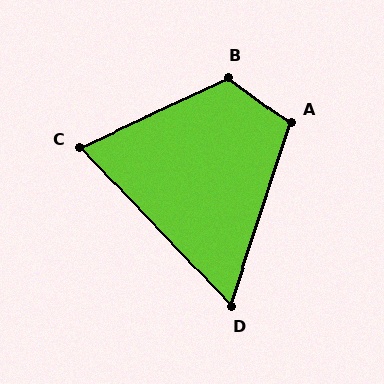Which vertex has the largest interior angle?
B, at approximately 118 degrees.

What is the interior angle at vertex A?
Approximately 108 degrees (obtuse).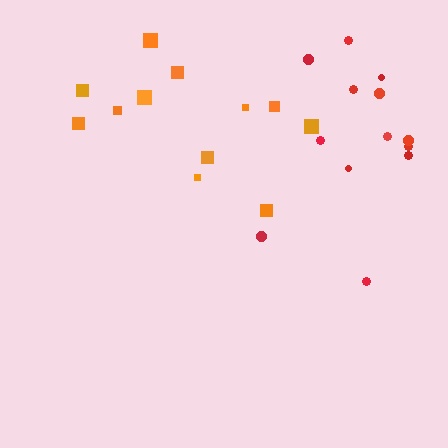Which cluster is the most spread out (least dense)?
Orange.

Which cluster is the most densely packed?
Red.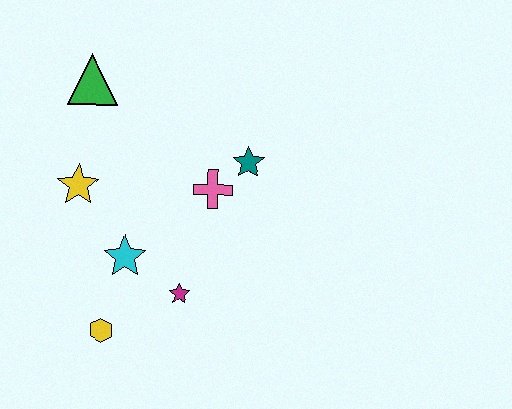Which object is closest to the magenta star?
The cyan star is closest to the magenta star.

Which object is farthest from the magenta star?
The green triangle is farthest from the magenta star.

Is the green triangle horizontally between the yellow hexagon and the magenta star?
No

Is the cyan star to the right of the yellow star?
Yes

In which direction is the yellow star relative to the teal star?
The yellow star is to the left of the teal star.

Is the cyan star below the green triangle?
Yes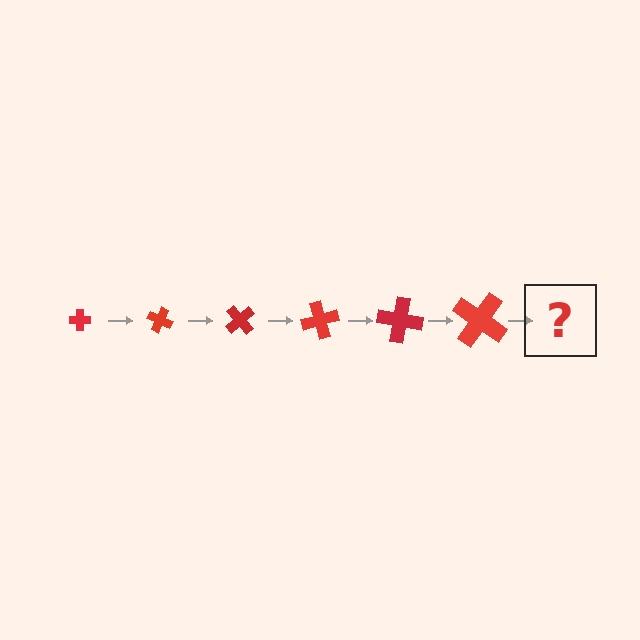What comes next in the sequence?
The next element should be a cross, larger than the previous one and rotated 150 degrees from the start.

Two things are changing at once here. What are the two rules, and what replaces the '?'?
The two rules are that the cross grows larger each step and it rotates 25 degrees each step. The '?' should be a cross, larger than the previous one and rotated 150 degrees from the start.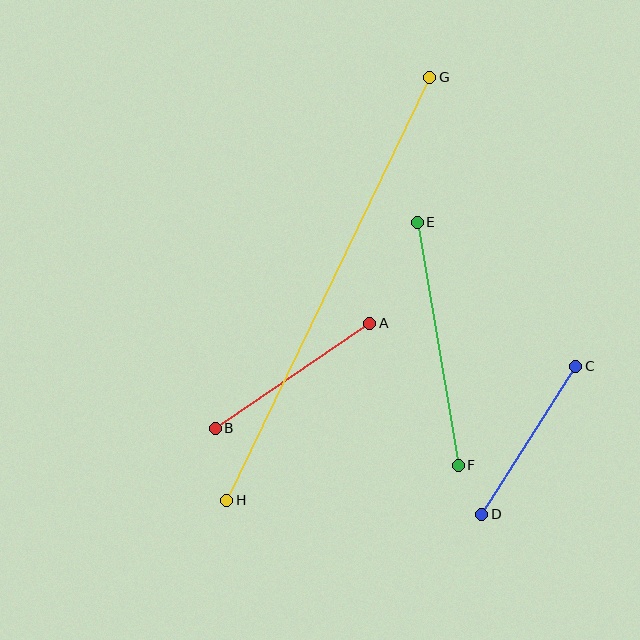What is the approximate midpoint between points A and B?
The midpoint is at approximately (293, 376) pixels.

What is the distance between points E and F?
The distance is approximately 246 pixels.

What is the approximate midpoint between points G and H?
The midpoint is at approximately (328, 289) pixels.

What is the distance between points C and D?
The distance is approximately 175 pixels.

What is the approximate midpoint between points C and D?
The midpoint is at approximately (529, 440) pixels.